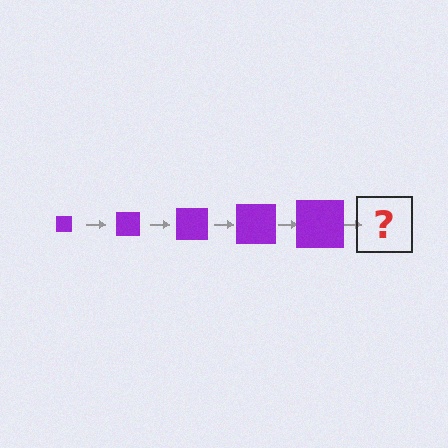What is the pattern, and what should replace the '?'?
The pattern is that the square gets progressively larger each step. The '?' should be a purple square, larger than the previous one.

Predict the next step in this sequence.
The next step is a purple square, larger than the previous one.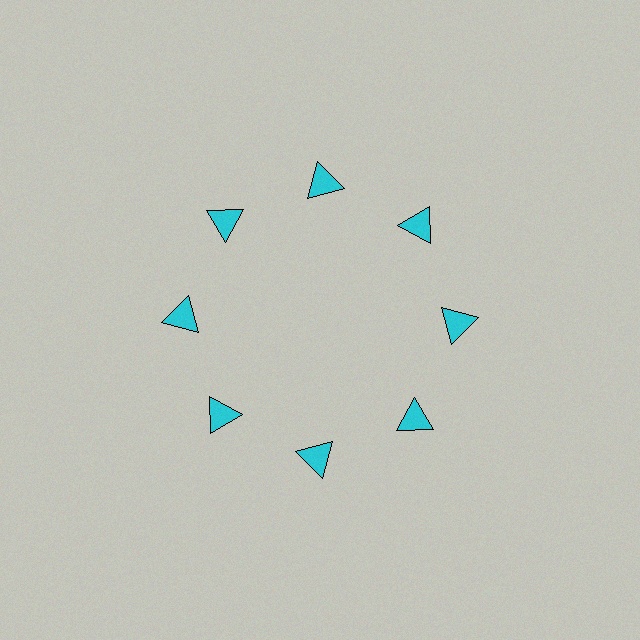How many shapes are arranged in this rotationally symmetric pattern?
There are 8 shapes, arranged in 8 groups of 1.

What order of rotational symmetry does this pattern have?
This pattern has 8-fold rotational symmetry.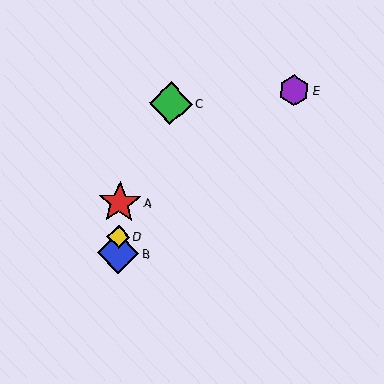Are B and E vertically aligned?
No, B is at x≈118 and E is at x≈294.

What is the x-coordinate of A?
Object A is at x≈120.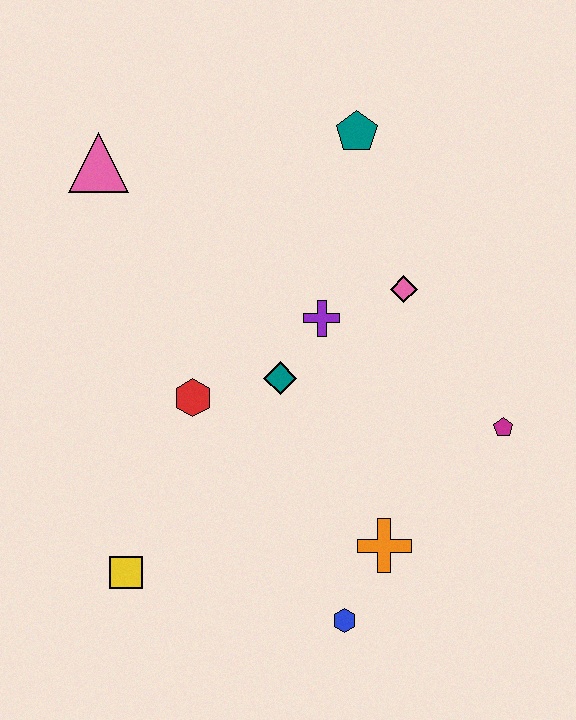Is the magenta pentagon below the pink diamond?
Yes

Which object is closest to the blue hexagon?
The orange cross is closest to the blue hexagon.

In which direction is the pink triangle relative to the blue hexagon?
The pink triangle is above the blue hexagon.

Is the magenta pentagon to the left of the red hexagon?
No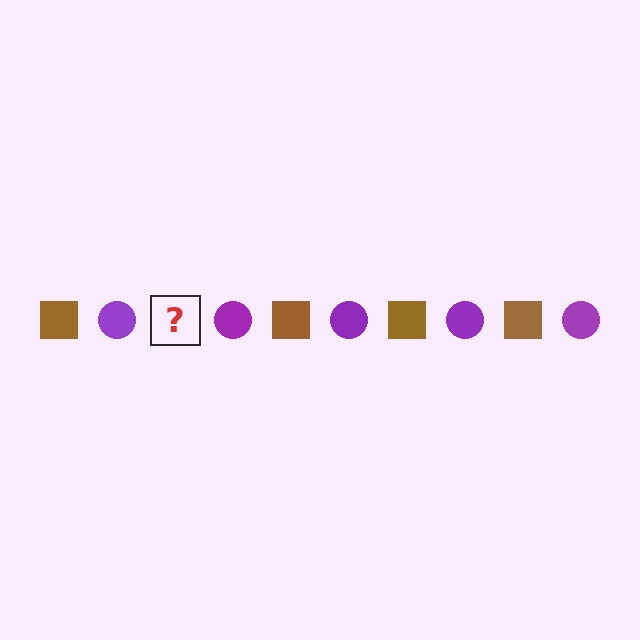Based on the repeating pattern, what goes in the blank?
The blank should be a brown square.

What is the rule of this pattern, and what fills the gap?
The rule is that the pattern alternates between brown square and purple circle. The gap should be filled with a brown square.